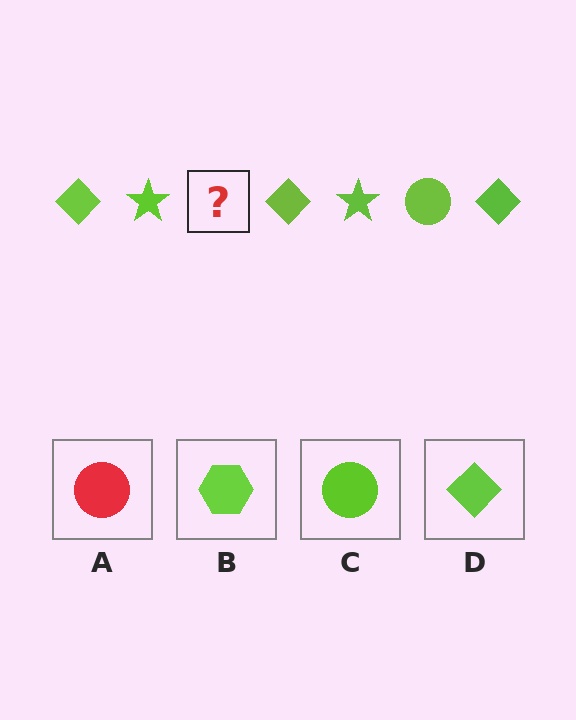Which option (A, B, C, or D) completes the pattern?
C.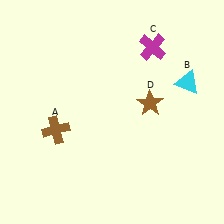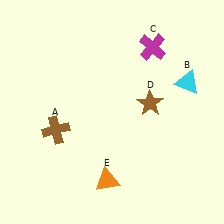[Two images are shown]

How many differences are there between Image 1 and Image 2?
There is 1 difference between the two images.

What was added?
An orange triangle (E) was added in Image 2.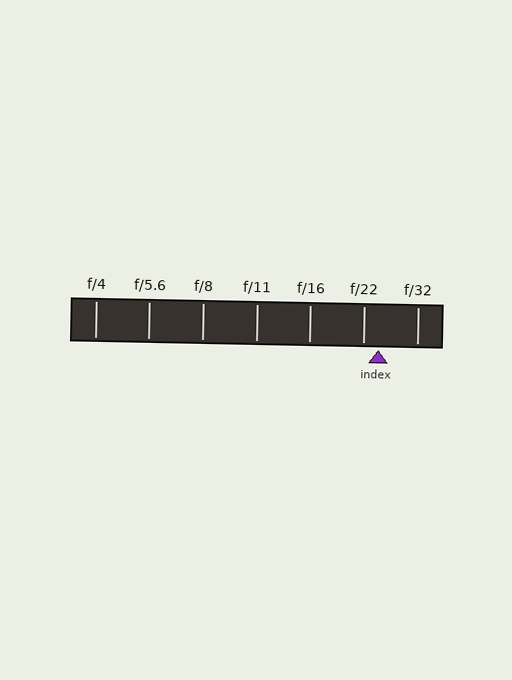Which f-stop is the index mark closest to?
The index mark is closest to f/22.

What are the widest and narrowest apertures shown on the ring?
The widest aperture shown is f/4 and the narrowest is f/32.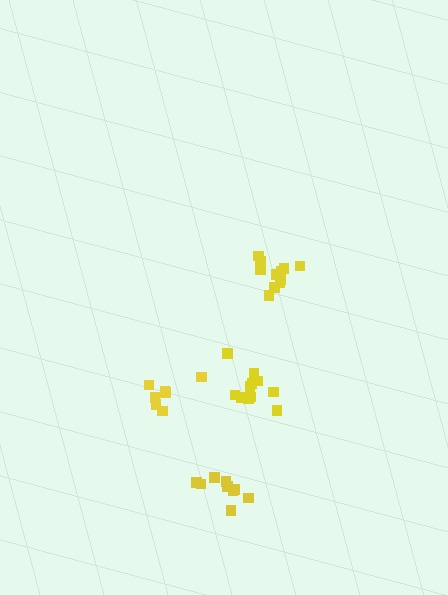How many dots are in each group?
Group 1: 11 dots, Group 2: 11 dots, Group 3: 9 dots, Group 4: 7 dots (38 total).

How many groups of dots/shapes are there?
There are 4 groups.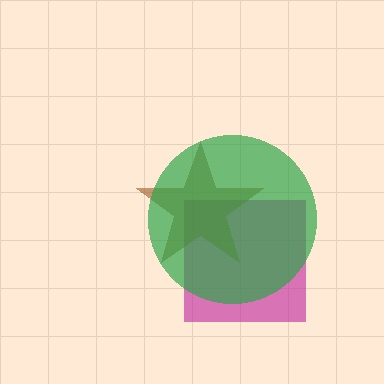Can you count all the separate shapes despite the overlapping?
Yes, there are 3 separate shapes.